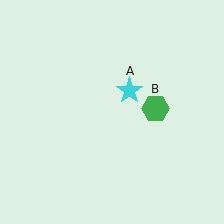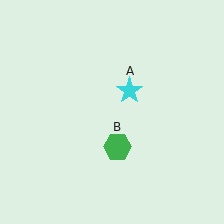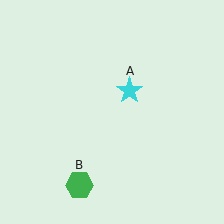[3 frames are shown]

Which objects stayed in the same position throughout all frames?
Cyan star (object A) remained stationary.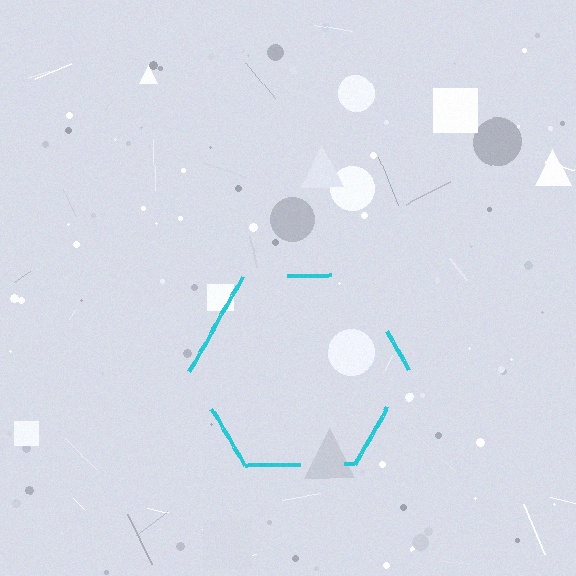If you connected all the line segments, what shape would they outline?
They would outline a hexagon.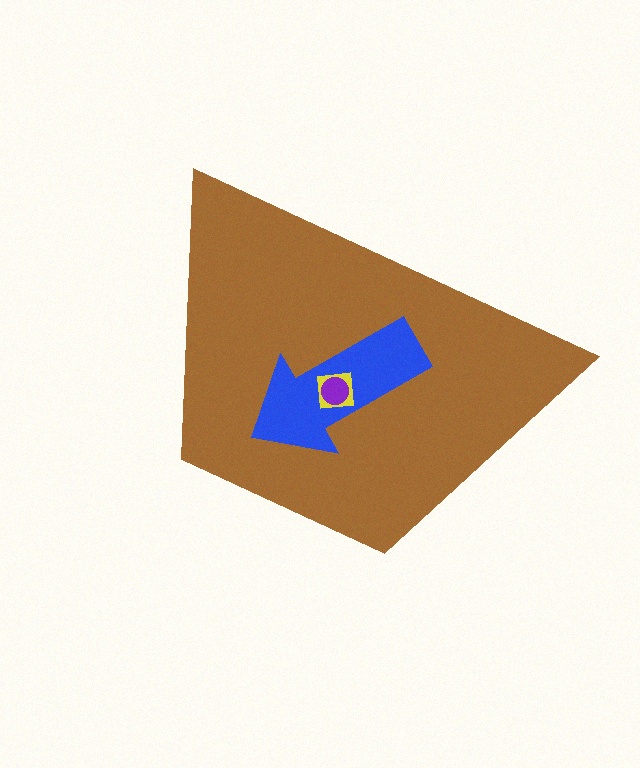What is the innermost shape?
The purple circle.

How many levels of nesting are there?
4.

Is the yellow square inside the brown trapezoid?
Yes.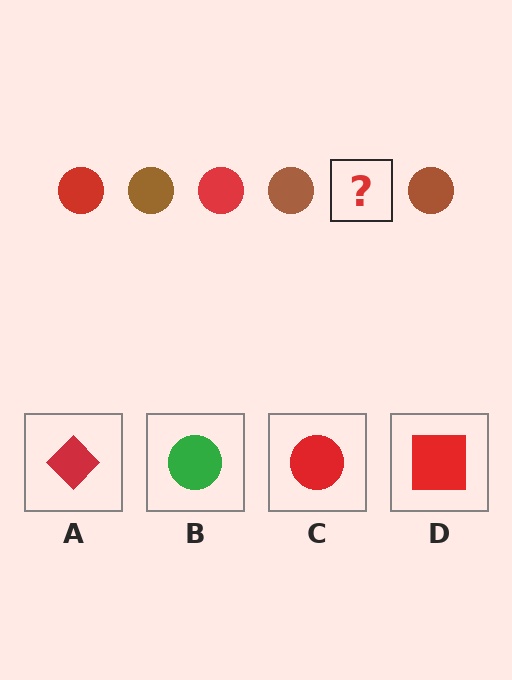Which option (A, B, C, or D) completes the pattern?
C.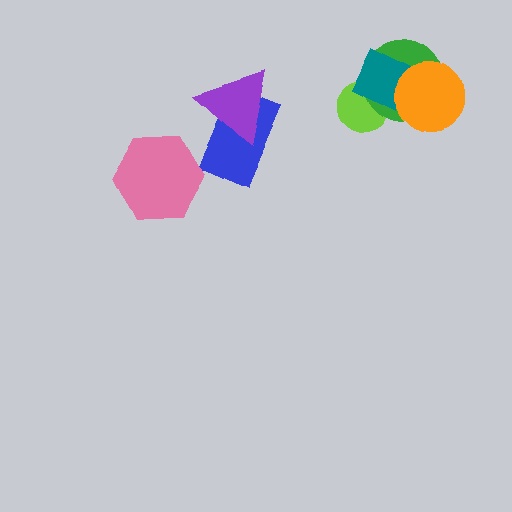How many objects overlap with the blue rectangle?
1 object overlaps with the blue rectangle.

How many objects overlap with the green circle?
3 objects overlap with the green circle.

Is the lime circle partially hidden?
Yes, it is partially covered by another shape.